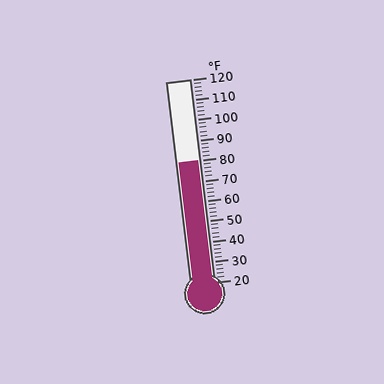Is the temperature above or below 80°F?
The temperature is at 80°F.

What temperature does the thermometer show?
The thermometer shows approximately 80°F.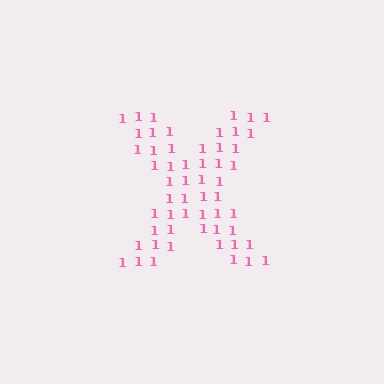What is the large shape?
The large shape is the letter X.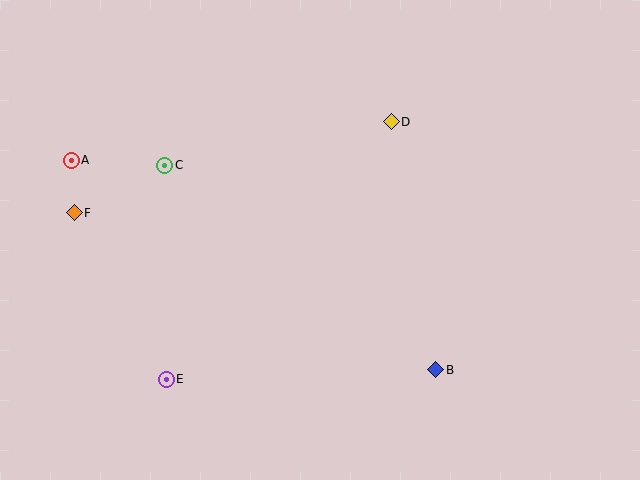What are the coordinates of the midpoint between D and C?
The midpoint between D and C is at (278, 144).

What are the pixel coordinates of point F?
Point F is at (74, 213).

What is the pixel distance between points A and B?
The distance between A and B is 420 pixels.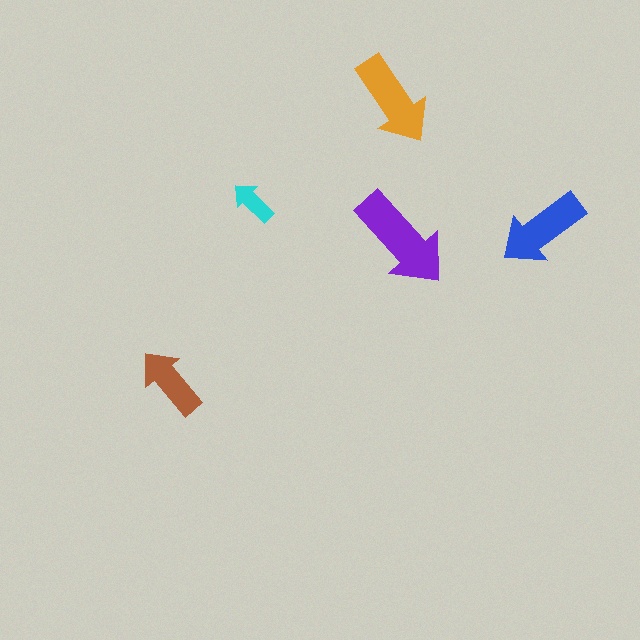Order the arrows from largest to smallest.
the purple one, the orange one, the blue one, the brown one, the cyan one.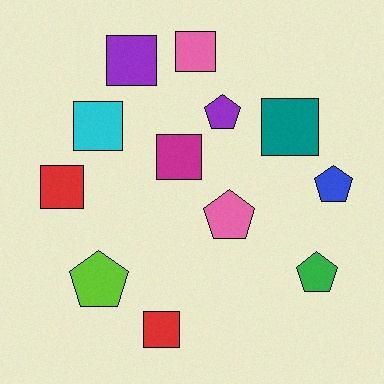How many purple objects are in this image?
There are 2 purple objects.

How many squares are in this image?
There are 7 squares.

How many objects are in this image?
There are 12 objects.